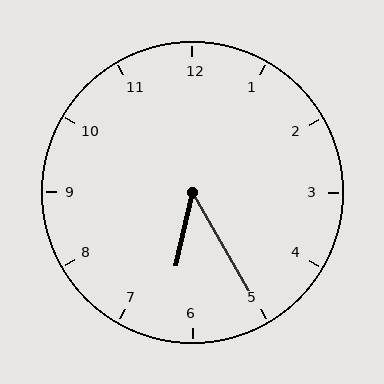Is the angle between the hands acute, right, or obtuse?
It is acute.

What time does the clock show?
6:25.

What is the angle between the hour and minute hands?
Approximately 42 degrees.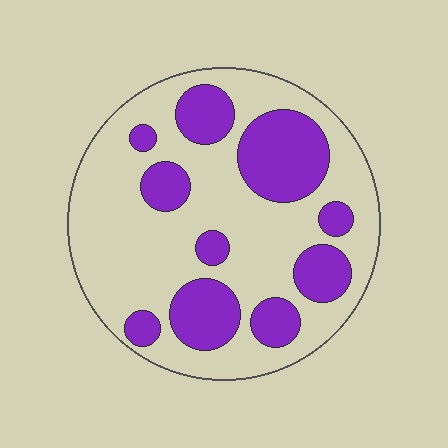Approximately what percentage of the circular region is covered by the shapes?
Approximately 30%.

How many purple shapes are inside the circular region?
10.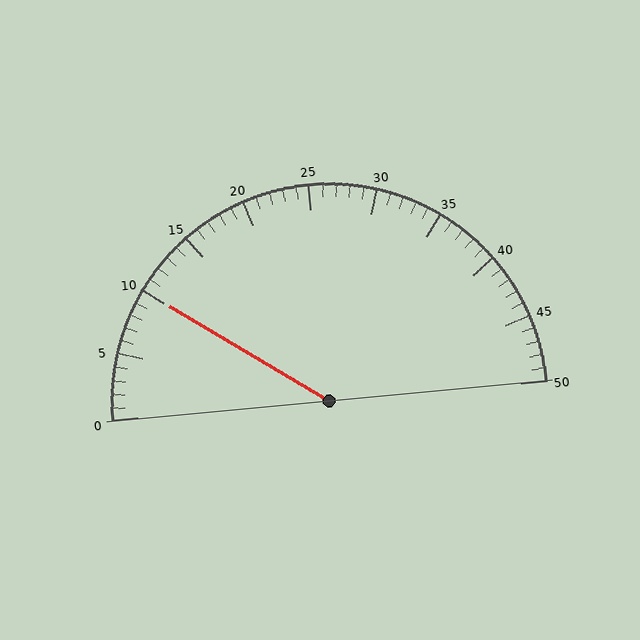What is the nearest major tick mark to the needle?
The nearest major tick mark is 10.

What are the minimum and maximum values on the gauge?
The gauge ranges from 0 to 50.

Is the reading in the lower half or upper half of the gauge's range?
The reading is in the lower half of the range (0 to 50).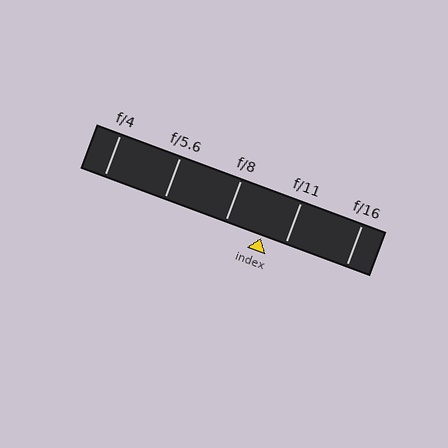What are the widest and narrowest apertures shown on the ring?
The widest aperture shown is f/4 and the narrowest is f/16.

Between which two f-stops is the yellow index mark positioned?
The index mark is between f/8 and f/11.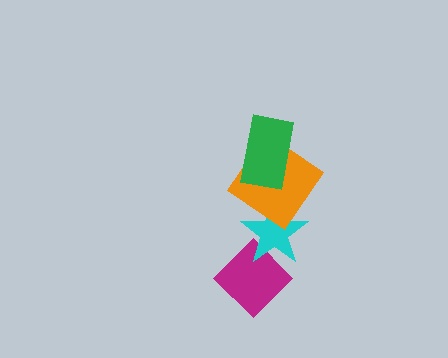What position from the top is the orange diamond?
The orange diamond is 2nd from the top.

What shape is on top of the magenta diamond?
The cyan star is on top of the magenta diamond.